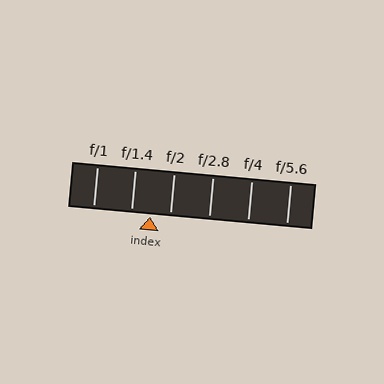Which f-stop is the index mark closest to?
The index mark is closest to f/1.4.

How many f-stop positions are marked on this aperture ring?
There are 6 f-stop positions marked.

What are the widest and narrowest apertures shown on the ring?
The widest aperture shown is f/1 and the narrowest is f/5.6.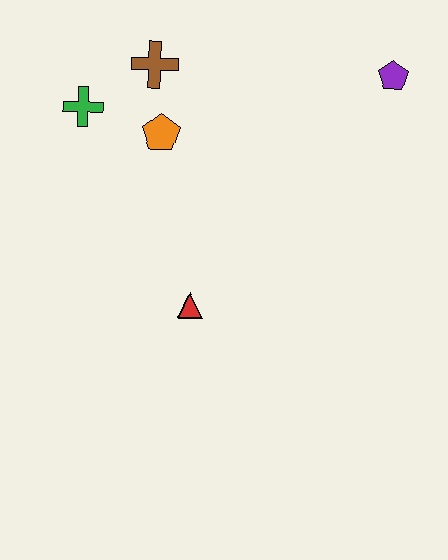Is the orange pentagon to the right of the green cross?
Yes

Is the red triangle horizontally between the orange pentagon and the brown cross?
No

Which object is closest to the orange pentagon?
The brown cross is closest to the orange pentagon.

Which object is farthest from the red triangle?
The purple pentagon is farthest from the red triangle.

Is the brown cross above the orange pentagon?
Yes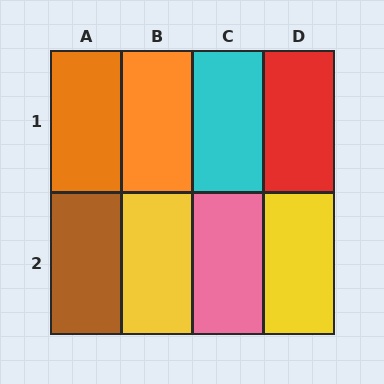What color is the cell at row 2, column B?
Yellow.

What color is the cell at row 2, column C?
Pink.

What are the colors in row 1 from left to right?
Orange, orange, cyan, red.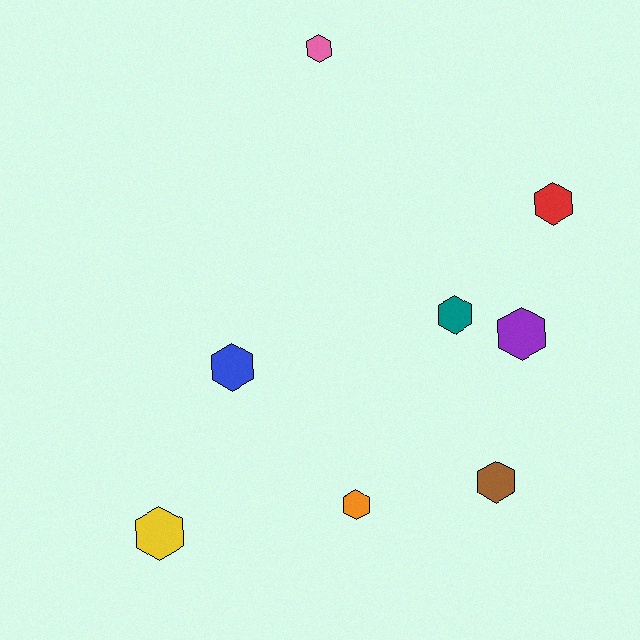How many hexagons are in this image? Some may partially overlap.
There are 8 hexagons.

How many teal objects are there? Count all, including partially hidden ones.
There is 1 teal object.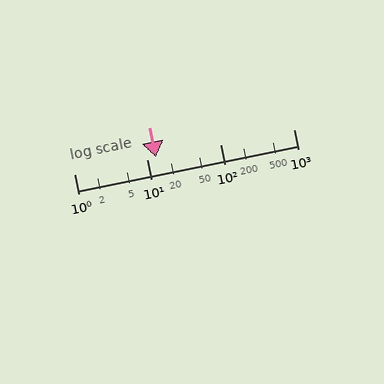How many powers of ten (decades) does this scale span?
The scale spans 3 decades, from 1 to 1000.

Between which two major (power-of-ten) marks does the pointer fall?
The pointer is between 10 and 100.